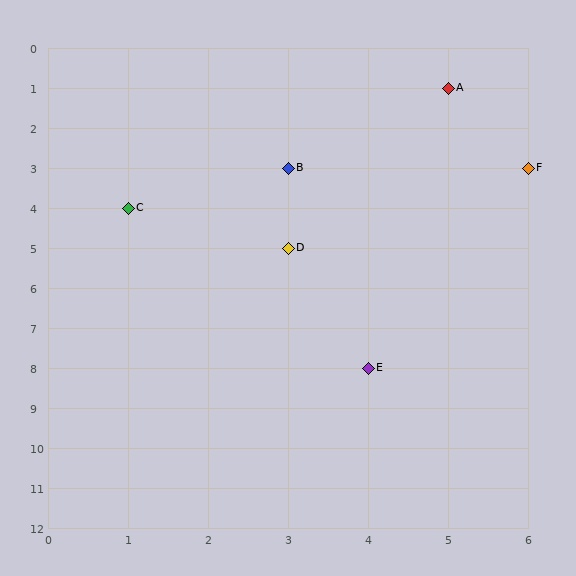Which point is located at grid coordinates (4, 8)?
Point E is at (4, 8).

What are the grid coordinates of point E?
Point E is at grid coordinates (4, 8).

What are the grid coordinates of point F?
Point F is at grid coordinates (6, 3).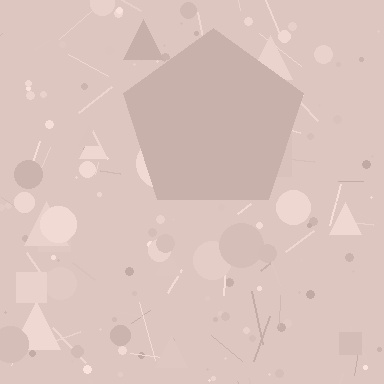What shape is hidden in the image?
A pentagon is hidden in the image.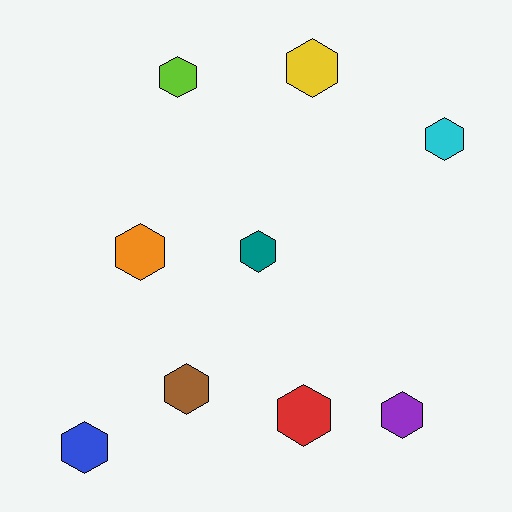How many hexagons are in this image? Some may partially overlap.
There are 9 hexagons.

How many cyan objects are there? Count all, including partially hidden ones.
There is 1 cyan object.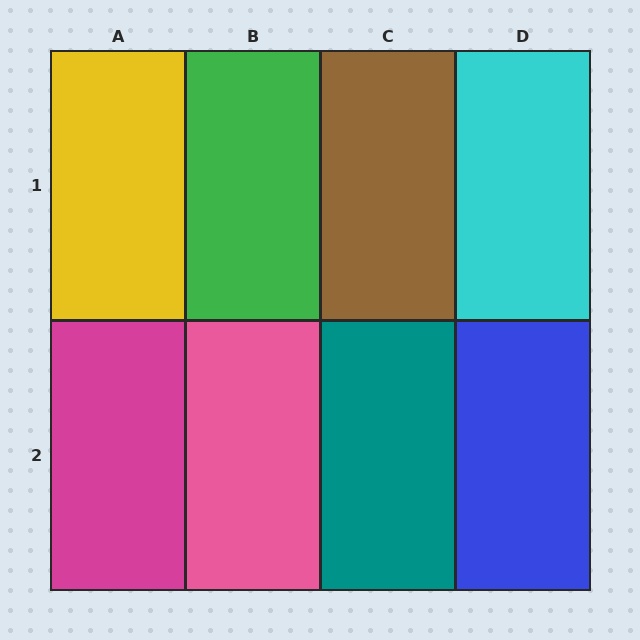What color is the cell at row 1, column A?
Yellow.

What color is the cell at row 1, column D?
Cyan.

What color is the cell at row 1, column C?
Brown.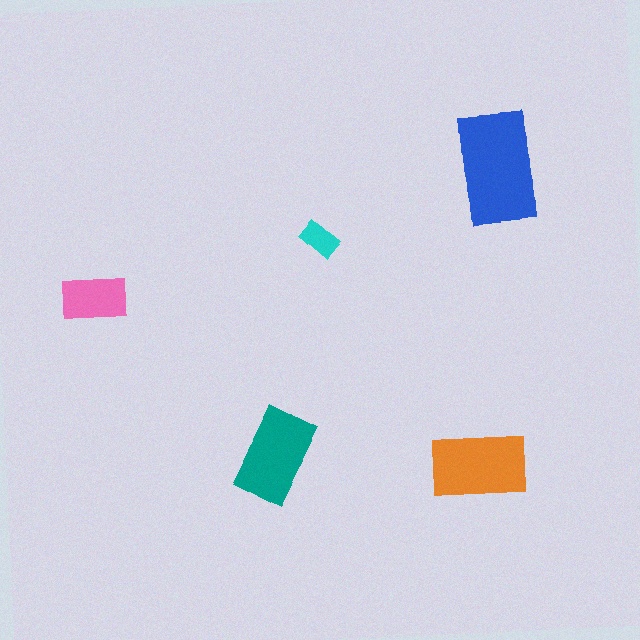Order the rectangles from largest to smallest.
the blue one, the orange one, the teal one, the pink one, the cyan one.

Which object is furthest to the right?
The blue rectangle is rightmost.